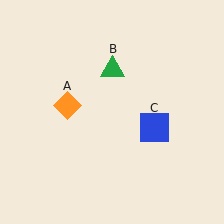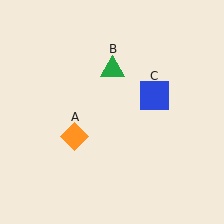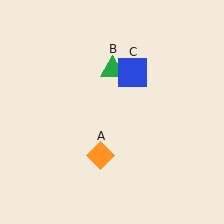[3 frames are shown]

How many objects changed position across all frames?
2 objects changed position: orange diamond (object A), blue square (object C).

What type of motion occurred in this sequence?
The orange diamond (object A), blue square (object C) rotated counterclockwise around the center of the scene.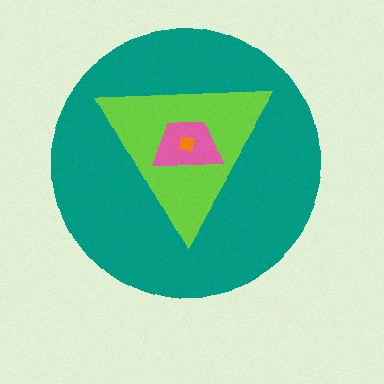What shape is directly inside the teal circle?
The lime triangle.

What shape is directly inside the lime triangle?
The pink trapezoid.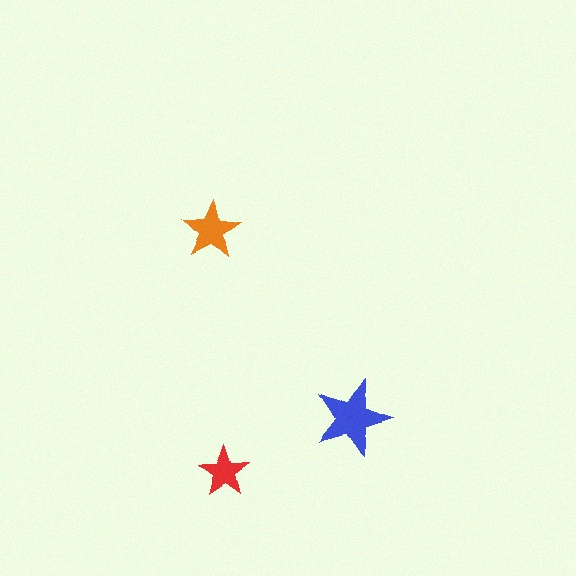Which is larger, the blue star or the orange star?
The blue one.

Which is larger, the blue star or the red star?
The blue one.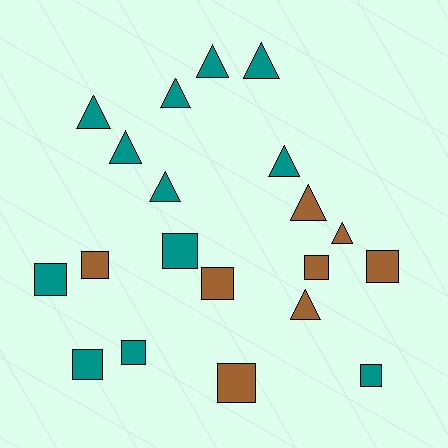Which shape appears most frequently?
Square, with 10 objects.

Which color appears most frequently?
Teal, with 12 objects.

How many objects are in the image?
There are 20 objects.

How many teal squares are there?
There are 5 teal squares.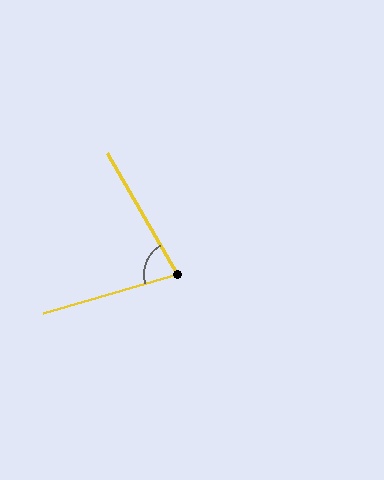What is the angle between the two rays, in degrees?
Approximately 76 degrees.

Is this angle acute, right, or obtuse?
It is acute.